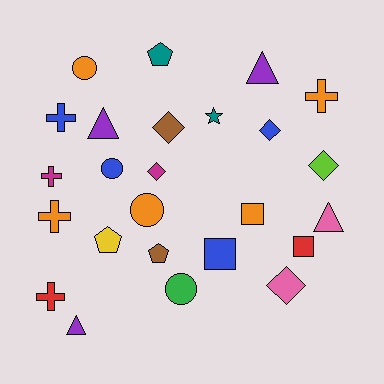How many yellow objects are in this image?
There is 1 yellow object.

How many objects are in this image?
There are 25 objects.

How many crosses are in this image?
There are 5 crosses.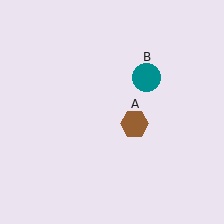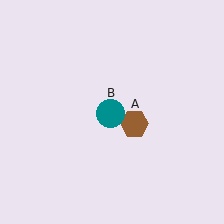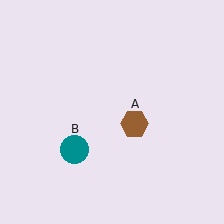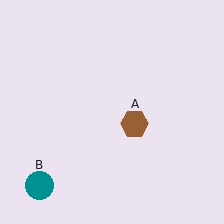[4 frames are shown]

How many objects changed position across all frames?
1 object changed position: teal circle (object B).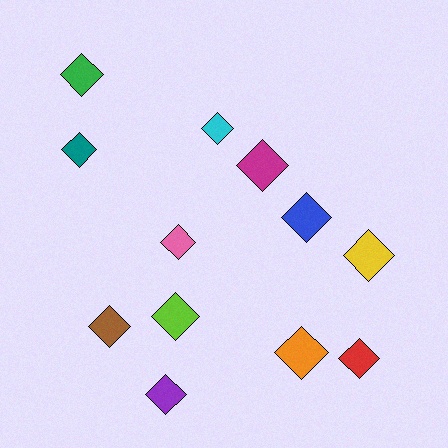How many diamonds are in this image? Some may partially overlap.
There are 12 diamonds.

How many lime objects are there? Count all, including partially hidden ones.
There is 1 lime object.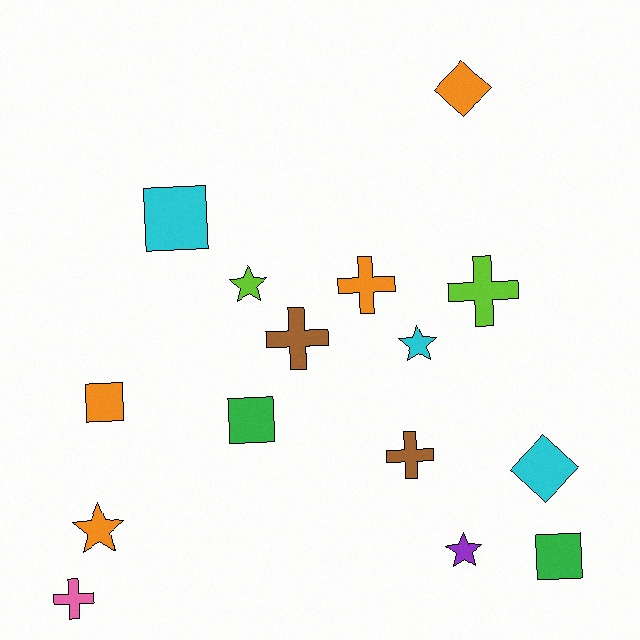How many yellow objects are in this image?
There are no yellow objects.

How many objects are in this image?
There are 15 objects.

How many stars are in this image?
There are 4 stars.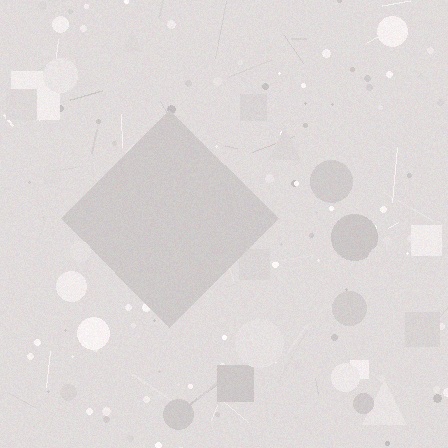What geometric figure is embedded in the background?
A diamond is embedded in the background.